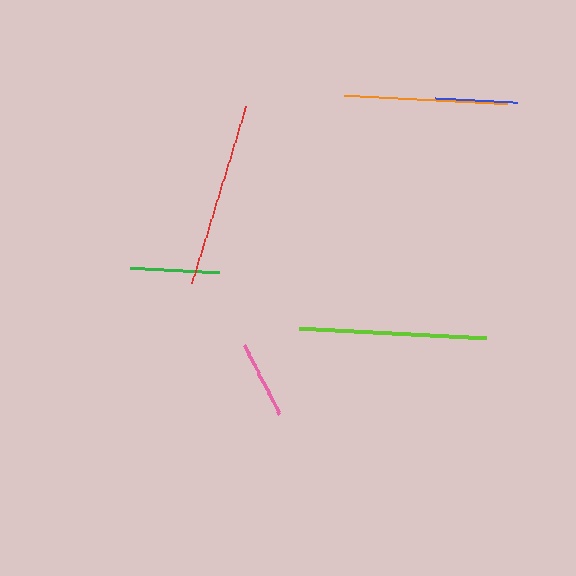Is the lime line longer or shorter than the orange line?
The lime line is longer than the orange line.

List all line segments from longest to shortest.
From longest to shortest: lime, red, orange, green, blue, pink.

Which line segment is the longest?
The lime line is the longest at approximately 187 pixels.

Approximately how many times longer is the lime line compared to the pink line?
The lime line is approximately 2.4 times the length of the pink line.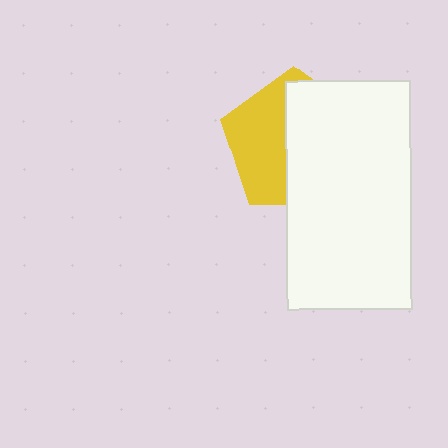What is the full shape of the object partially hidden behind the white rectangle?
The partially hidden object is a yellow pentagon.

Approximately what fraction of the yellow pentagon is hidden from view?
Roughly 57% of the yellow pentagon is hidden behind the white rectangle.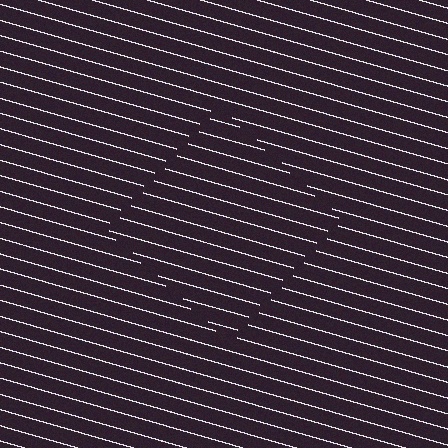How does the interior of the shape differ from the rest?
The interior of the shape contains the same grating, shifted by half a period — the contour is defined by the phase discontinuity where line-ends from the inner and outer gratings abut.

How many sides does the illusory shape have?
4 sides — the line-ends trace a square.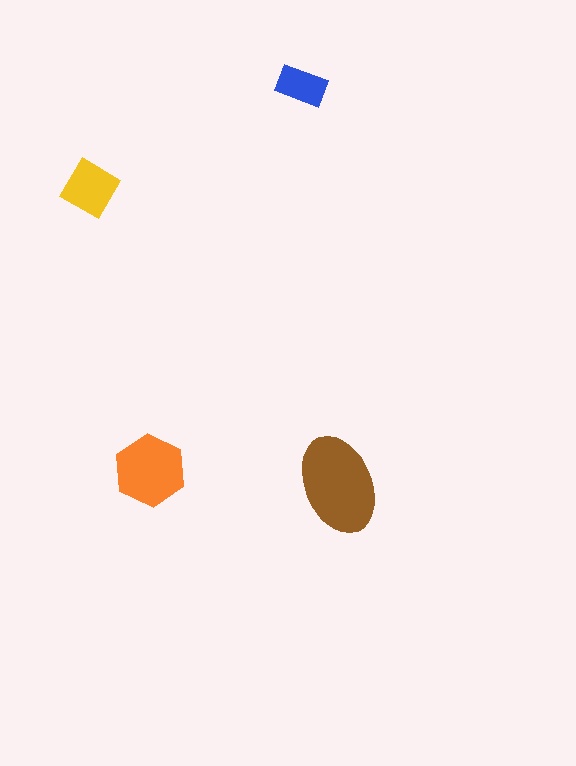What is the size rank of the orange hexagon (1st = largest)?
2nd.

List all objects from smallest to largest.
The blue rectangle, the yellow diamond, the orange hexagon, the brown ellipse.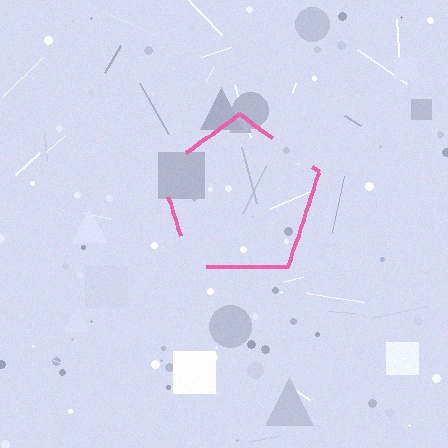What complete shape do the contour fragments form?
The contour fragments form a pentagon.